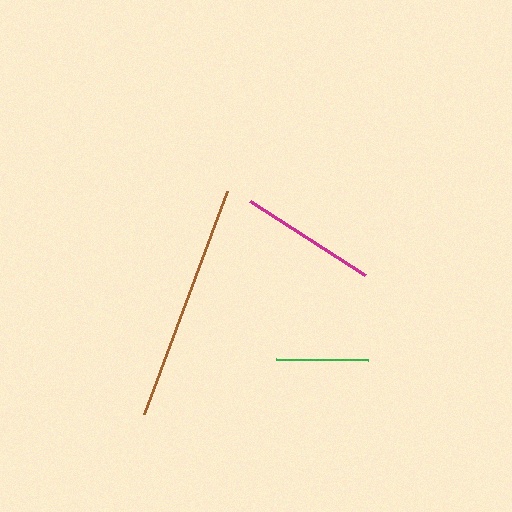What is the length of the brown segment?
The brown segment is approximately 238 pixels long.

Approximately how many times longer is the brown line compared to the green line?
The brown line is approximately 2.6 times the length of the green line.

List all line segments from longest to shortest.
From longest to shortest: brown, magenta, green.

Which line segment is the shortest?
The green line is the shortest at approximately 93 pixels.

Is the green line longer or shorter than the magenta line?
The magenta line is longer than the green line.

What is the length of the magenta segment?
The magenta segment is approximately 137 pixels long.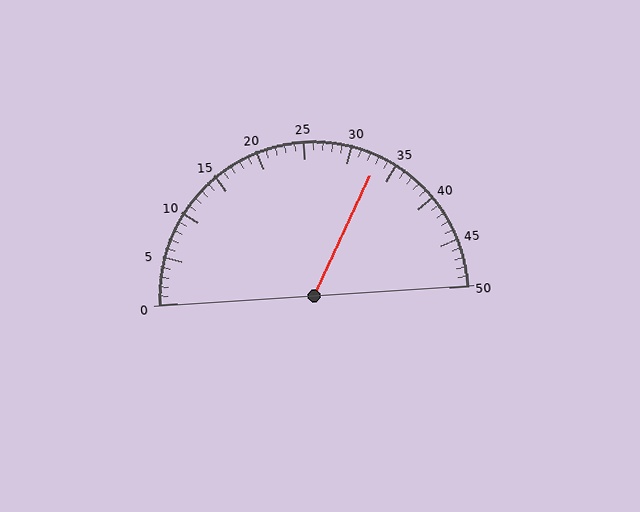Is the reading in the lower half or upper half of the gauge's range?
The reading is in the upper half of the range (0 to 50).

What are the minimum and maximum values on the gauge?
The gauge ranges from 0 to 50.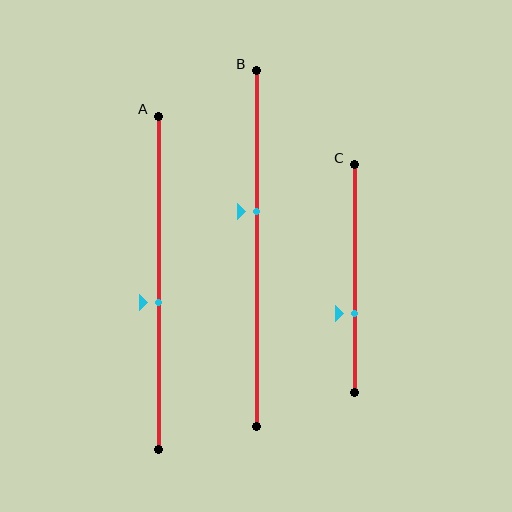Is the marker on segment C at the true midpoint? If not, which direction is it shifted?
No, the marker on segment C is shifted downward by about 15% of the segment length.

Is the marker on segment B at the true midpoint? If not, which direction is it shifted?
No, the marker on segment B is shifted upward by about 11% of the segment length.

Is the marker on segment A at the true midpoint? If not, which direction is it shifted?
No, the marker on segment A is shifted downward by about 6% of the segment length.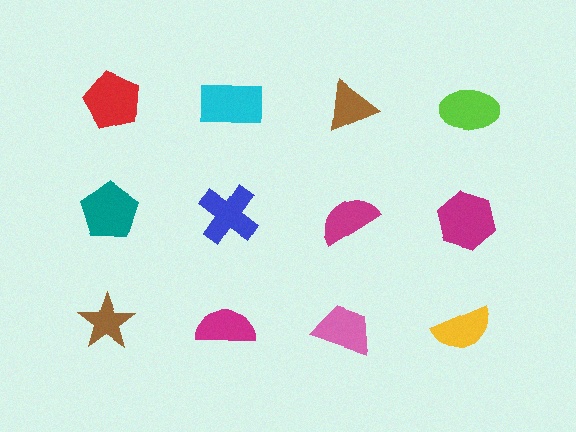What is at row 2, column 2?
A blue cross.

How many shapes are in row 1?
4 shapes.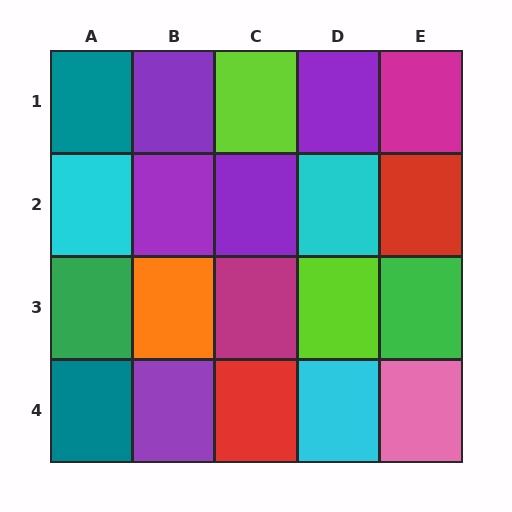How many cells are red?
2 cells are red.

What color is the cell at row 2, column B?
Purple.